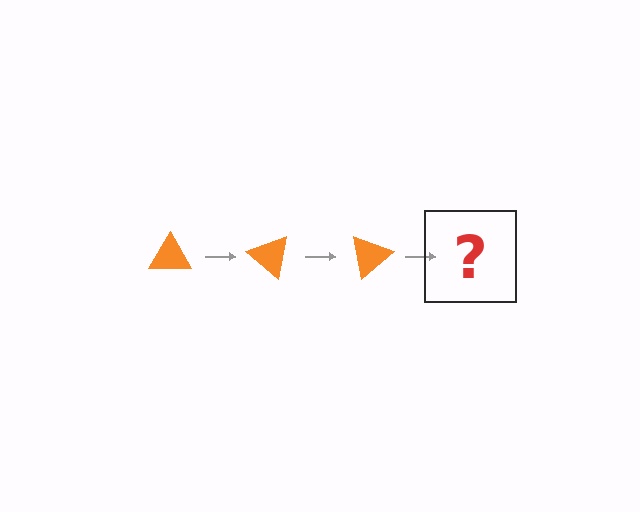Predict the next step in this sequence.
The next step is an orange triangle rotated 120 degrees.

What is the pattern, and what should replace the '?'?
The pattern is that the triangle rotates 40 degrees each step. The '?' should be an orange triangle rotated 120 degrees.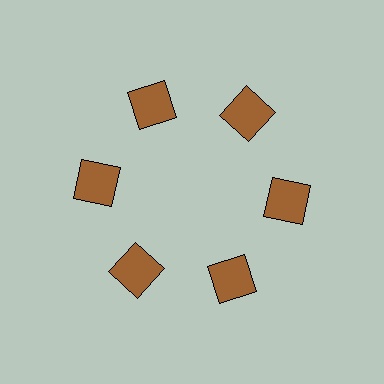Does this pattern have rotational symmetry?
Yes, this pattern has 6-fold rotational symmetry. It looks the same after rotating 60 degrees around the center.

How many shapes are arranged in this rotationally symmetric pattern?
There are 6 shapes, arranged in 6 groups of 1.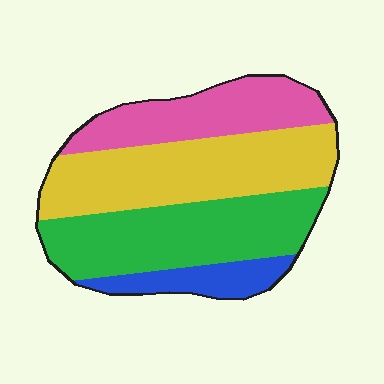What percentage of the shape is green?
Green covers around 35% of the shape.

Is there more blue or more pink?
Pink.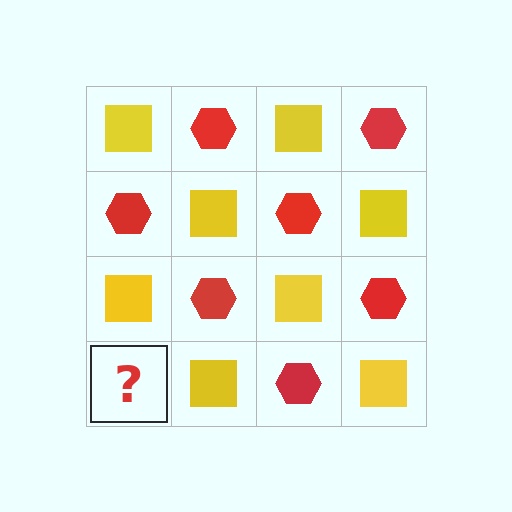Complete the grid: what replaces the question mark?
The question mark should be replaced with a red hexagon.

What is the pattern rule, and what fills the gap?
The rule is that it alternates yellow square and red hexagon in a checkerboard pattern. The gap should be filled with a red hexagon.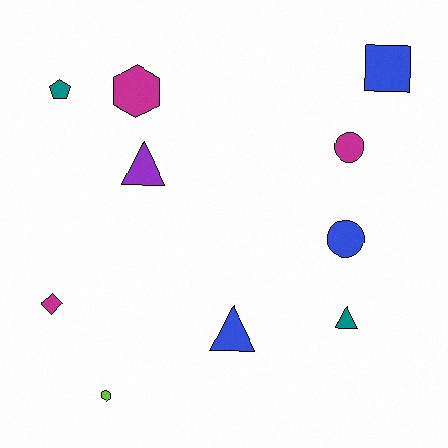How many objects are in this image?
There are 10 objects.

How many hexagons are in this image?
There are 2 hexagons.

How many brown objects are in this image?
There are no brown objects.